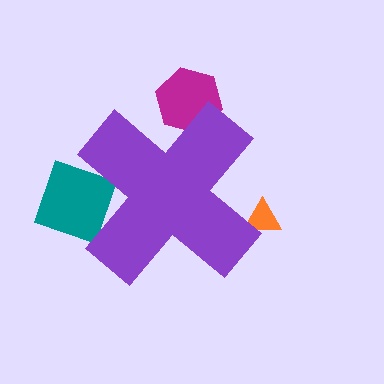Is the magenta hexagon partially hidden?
Yes, the magenta hexagon is partially hidden behind the purple cross.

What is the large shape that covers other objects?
A purple cross.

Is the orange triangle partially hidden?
Yes, the orange triangle is partially hidden behind the purple cross.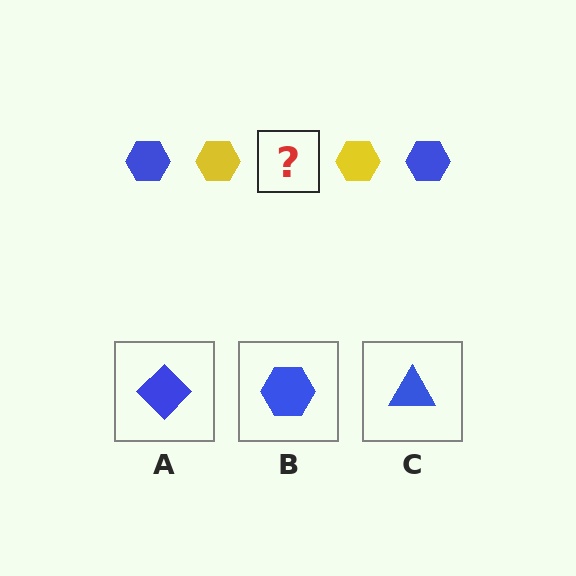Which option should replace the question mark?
Option B.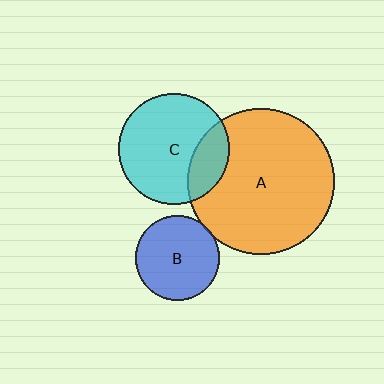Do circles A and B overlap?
Yes.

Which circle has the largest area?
Circle A (orange).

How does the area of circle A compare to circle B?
Approximately 3.0 times.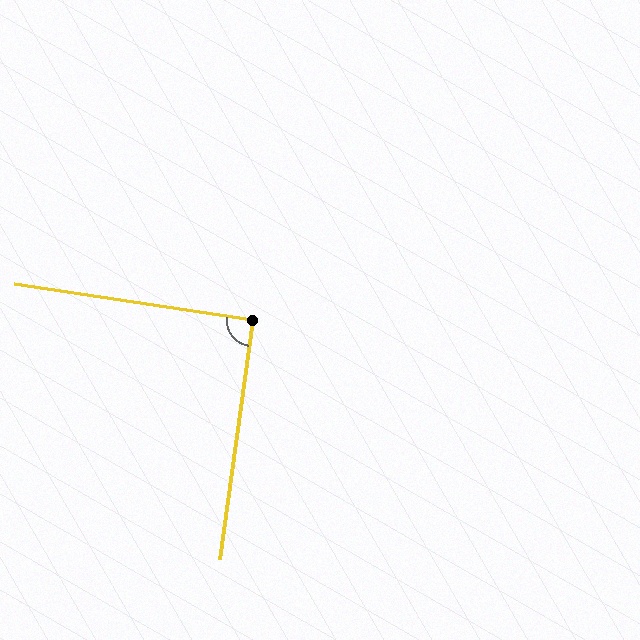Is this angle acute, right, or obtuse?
It is approximately a right angle.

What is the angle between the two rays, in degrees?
Approximately 91 degrees.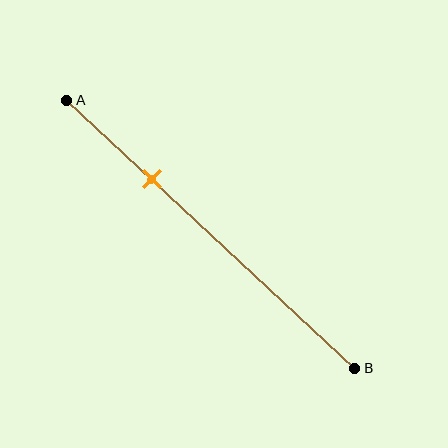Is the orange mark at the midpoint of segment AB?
No, the mark is at about 30% from A, not at the 50% midpoint.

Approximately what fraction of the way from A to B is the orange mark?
The orange mark is approximately 30% of the way from A to B.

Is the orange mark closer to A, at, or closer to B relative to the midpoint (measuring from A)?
The orange mark is closer to point A than the midpoint of segment AB.